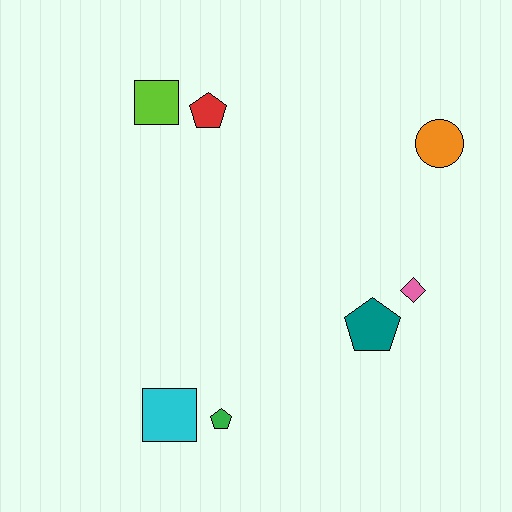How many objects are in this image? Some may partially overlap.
There are 7 objects.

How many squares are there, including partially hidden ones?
There are 2 squares.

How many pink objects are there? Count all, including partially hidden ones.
There is 1 pink object.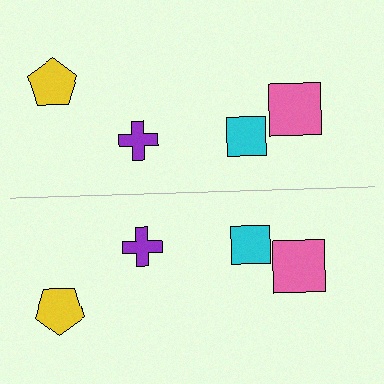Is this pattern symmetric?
Yes, this pattern has bilateral (reflection) symmetry.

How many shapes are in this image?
There are 8 shapes in this image.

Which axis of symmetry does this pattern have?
The pattern has a horizontal axis of symmetry running through the center of the image.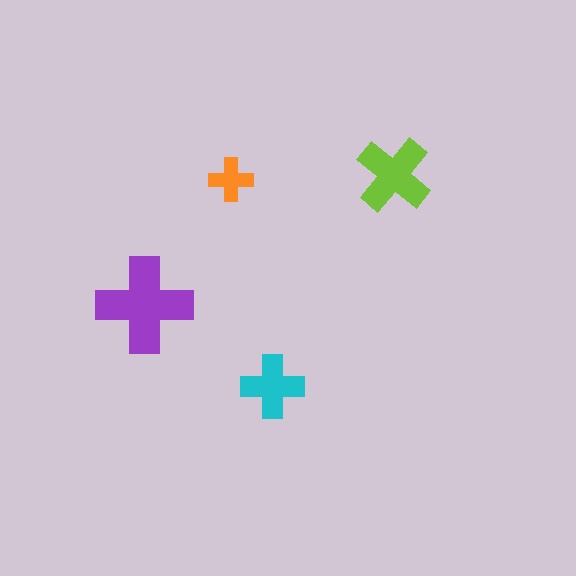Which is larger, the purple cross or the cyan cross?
The purple one.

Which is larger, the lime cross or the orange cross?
The lime one.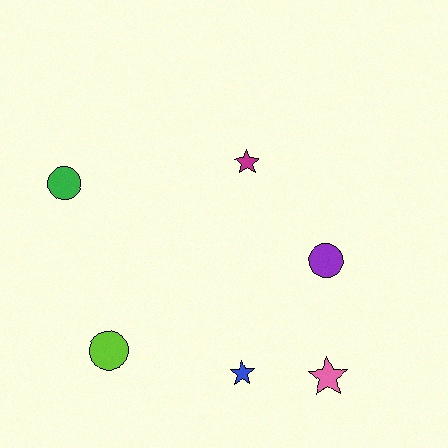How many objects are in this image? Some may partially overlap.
There are 6 objects.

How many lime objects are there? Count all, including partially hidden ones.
There is 1 lime object.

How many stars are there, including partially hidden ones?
There are 3 stars.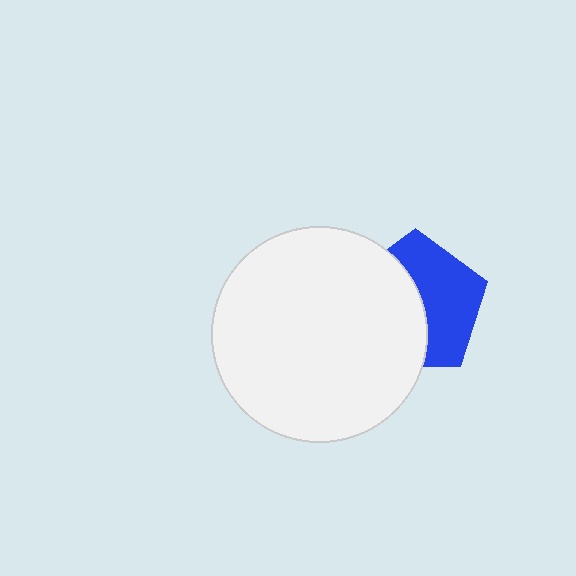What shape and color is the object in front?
The object in front is a white circle.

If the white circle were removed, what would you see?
You would see the complete blue pentagon.